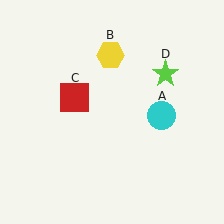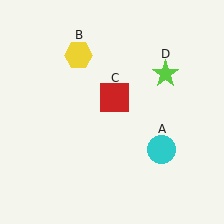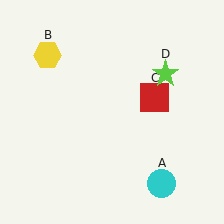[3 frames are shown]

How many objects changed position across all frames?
3 objects changed position: cyan circle (object A), yellow hexagon (object B), red square (object C).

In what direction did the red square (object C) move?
The red square (object C) moved right.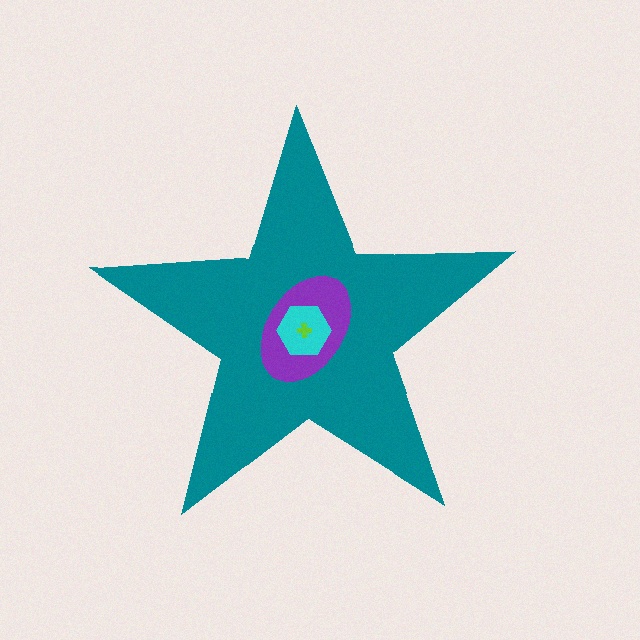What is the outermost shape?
The teal star.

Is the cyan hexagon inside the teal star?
Yes.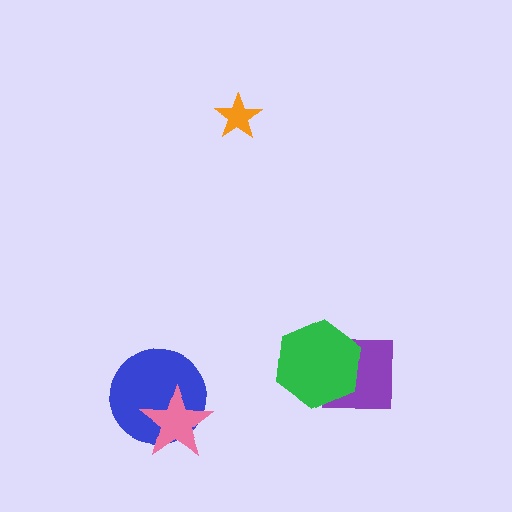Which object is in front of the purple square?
The green hexagon is in front of the purple square.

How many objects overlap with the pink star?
1 object overlaps with the pink star.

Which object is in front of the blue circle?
The pink star is in front of the blue circle.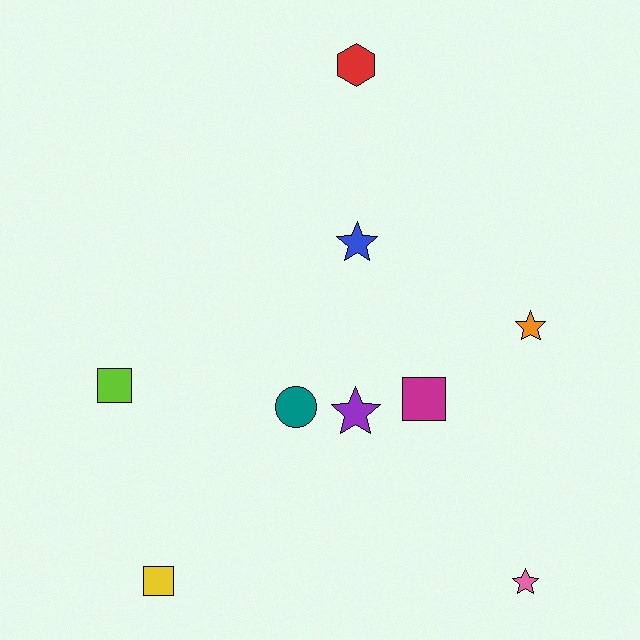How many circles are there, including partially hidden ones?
There is 1 circle.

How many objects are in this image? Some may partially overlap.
There are 9 objects.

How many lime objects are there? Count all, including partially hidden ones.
There is 1 lime object.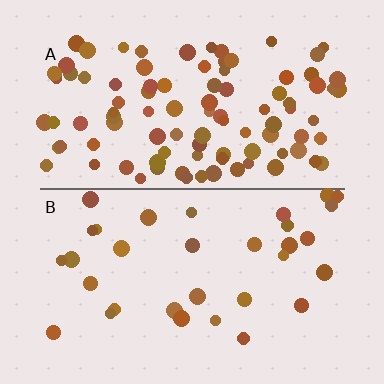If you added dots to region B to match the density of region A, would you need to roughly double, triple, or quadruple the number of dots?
Approximately triple.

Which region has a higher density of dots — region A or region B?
A (the top).